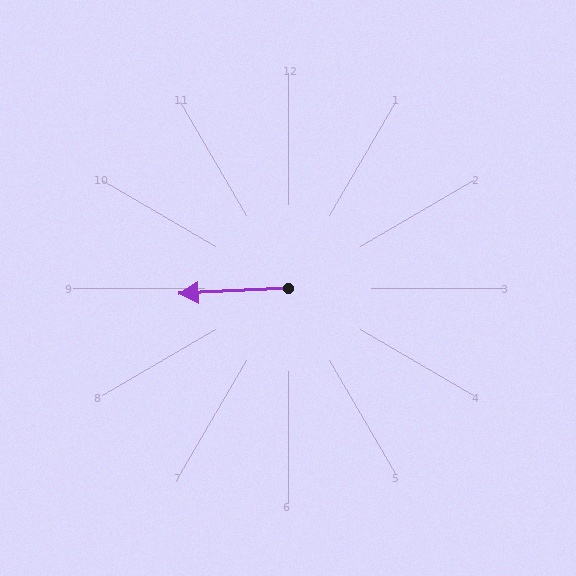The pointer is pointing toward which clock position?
Roughly 9 o'clock.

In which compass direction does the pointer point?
West.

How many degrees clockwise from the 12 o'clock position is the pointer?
Approximately 267 degrees.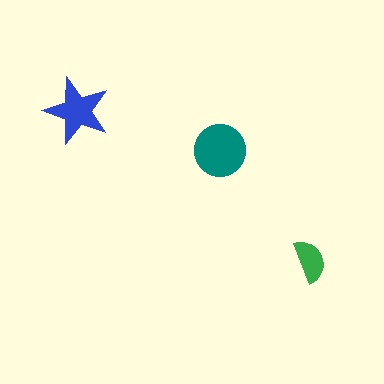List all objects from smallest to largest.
The green semicircle, the blue star, the teal circle.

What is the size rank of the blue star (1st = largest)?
2nd.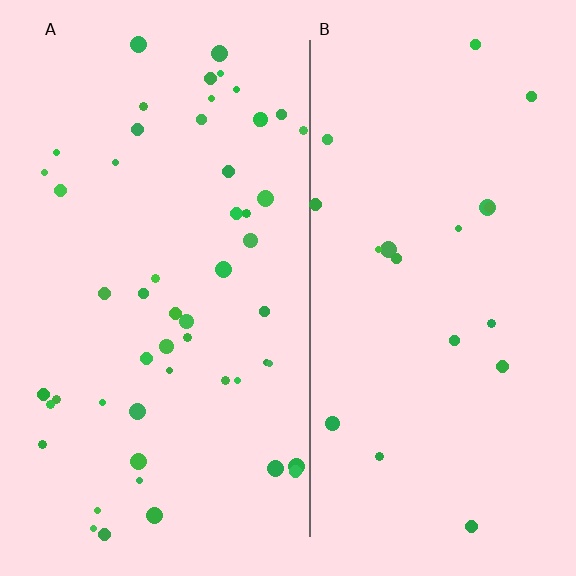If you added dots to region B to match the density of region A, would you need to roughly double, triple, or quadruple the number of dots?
Approximately triple.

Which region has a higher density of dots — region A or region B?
A (the left).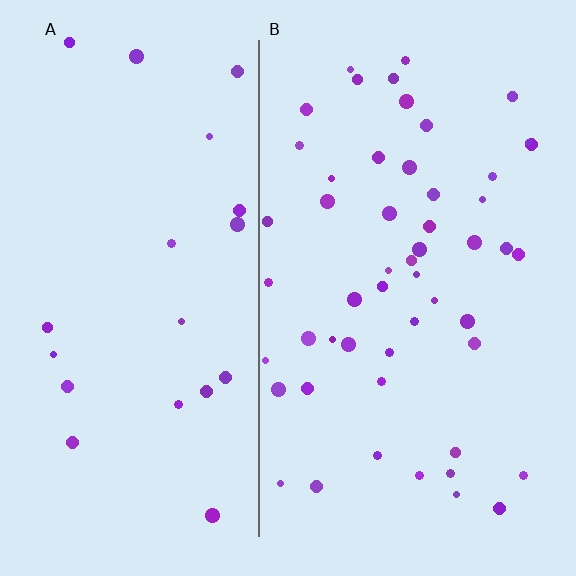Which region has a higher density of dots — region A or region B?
B (the right).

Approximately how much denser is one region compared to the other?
Approximately 2.6× — region B over region A.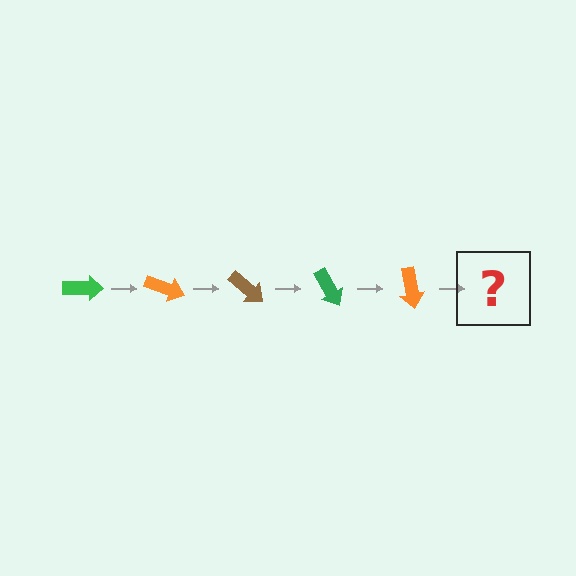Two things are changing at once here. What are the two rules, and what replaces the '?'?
The two rules are that it rotates 20 degrees each step and the color cycles through green, orange, and brown. The '?' should be a brown arrow, rotated 100 degrees from the start.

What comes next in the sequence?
The next element should be a brown arrow, rotated 100 degrees from the start.